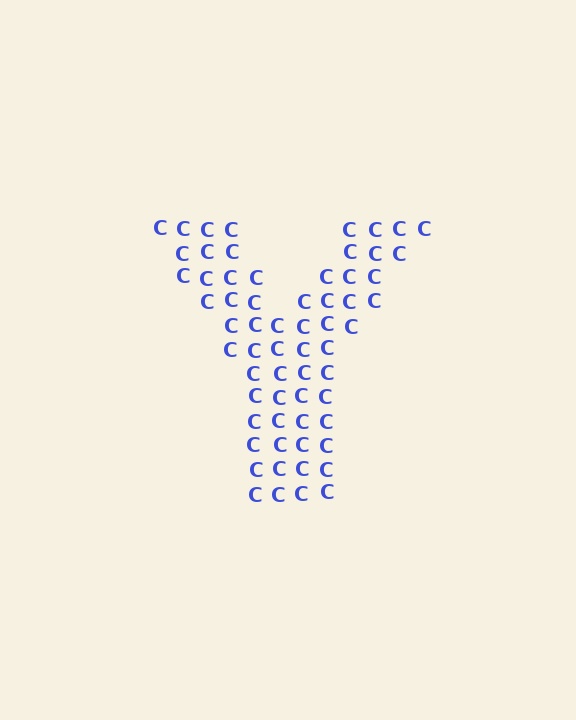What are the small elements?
The small elements are letter C's.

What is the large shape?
The large shape is the letter Y.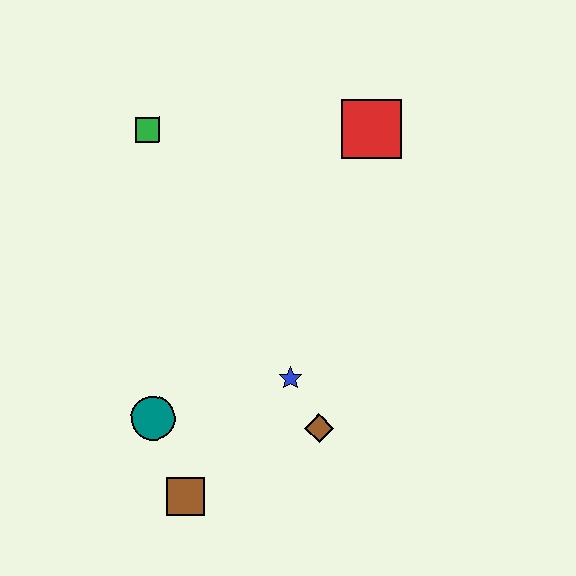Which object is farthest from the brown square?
The red square is farthest from the brown square.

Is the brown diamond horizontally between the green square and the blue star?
No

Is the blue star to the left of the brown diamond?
Yes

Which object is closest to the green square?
The red square is closest to the green square.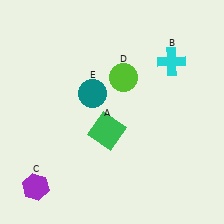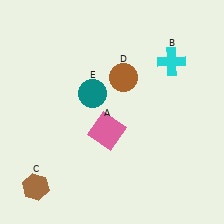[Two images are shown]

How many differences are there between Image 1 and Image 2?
There are 3 differences between the two images.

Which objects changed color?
A changed from green to pink. C changed from purple to brown. D changed from lime to brown.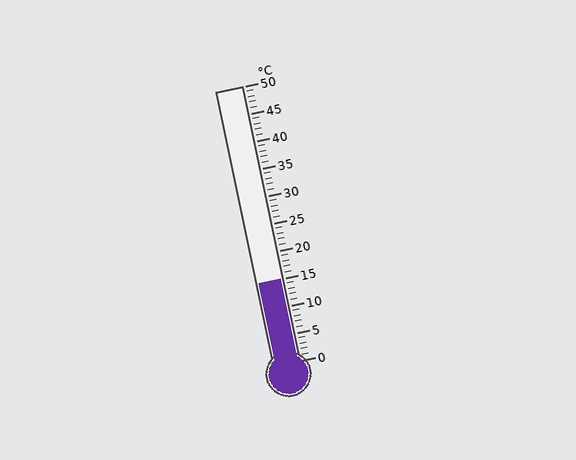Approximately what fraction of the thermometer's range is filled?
The thermometer is filled to approximately 30% of its range.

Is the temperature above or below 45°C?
The temperature is below 45°C.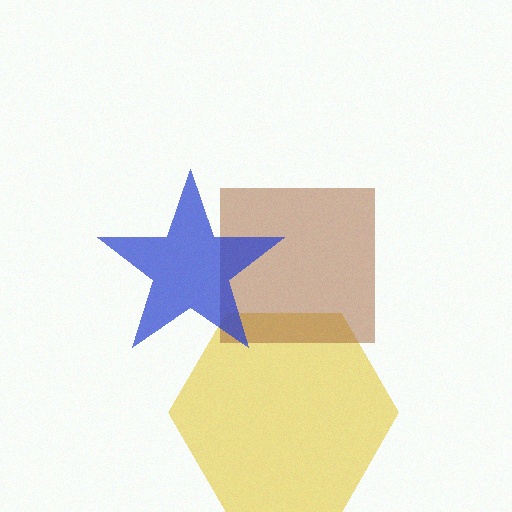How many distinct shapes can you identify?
There are 3 distinct shapes: a yellow hexagon, a brown square, a blue star.